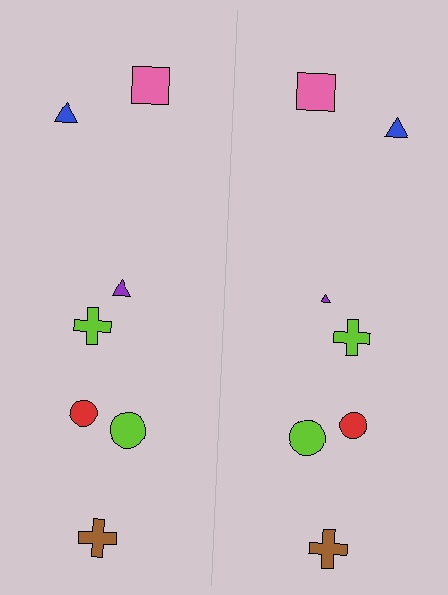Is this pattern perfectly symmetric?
No, the pattern is not perfectly symmetric. The purple triangle on the right side has a different size than its mirror counterpart.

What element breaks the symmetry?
The purple triangle on the right side has a different size than its mirror counterpart.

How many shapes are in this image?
There are 14 shapes in this image.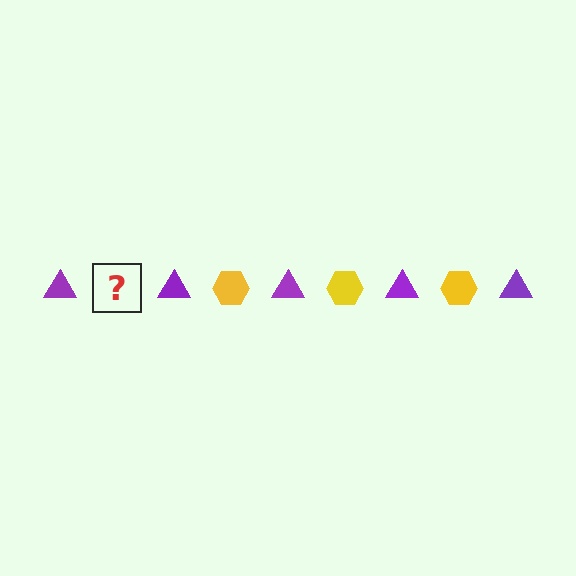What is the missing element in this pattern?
The missing element is a yellow hexagon.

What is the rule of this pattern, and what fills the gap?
The rule is that the pattern alternates between purple triangle and yellow hexagon. The gap should be filled with a yellow hexagon.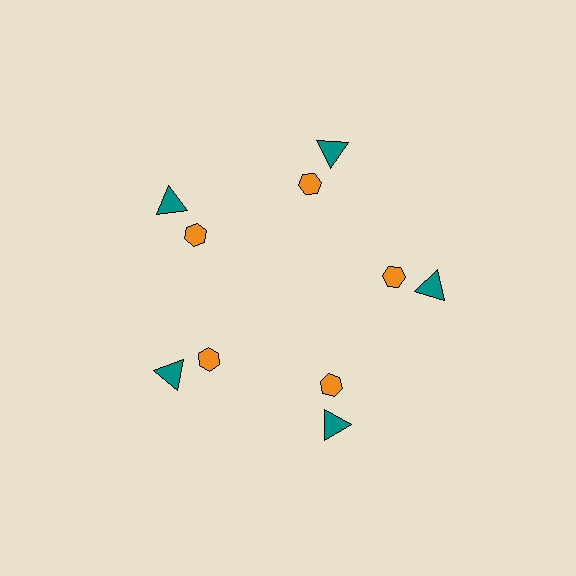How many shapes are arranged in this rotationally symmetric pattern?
There are 10 shapes, arranged in 5 groups of 2.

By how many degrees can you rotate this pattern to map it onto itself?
The pattern maps onto itself every 72 degrees of rotation.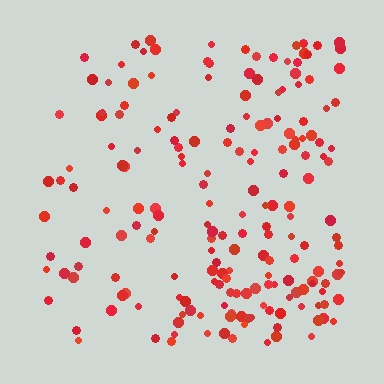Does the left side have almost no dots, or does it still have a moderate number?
Still a moderate number, just noticeably fewer than the right.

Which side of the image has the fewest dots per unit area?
The left.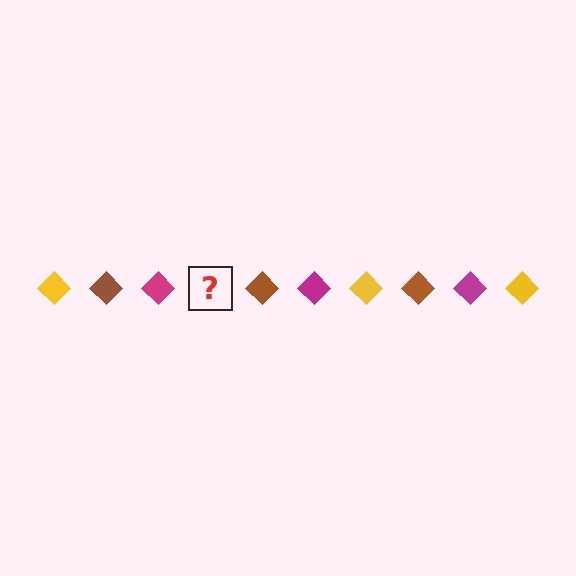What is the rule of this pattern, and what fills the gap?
The rule is that the pattern cycles through yellow, brown, magenta diamonds. The gap should be filled with a yellow diamond.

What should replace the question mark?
The question mark should be replaced with a yellow diamond.